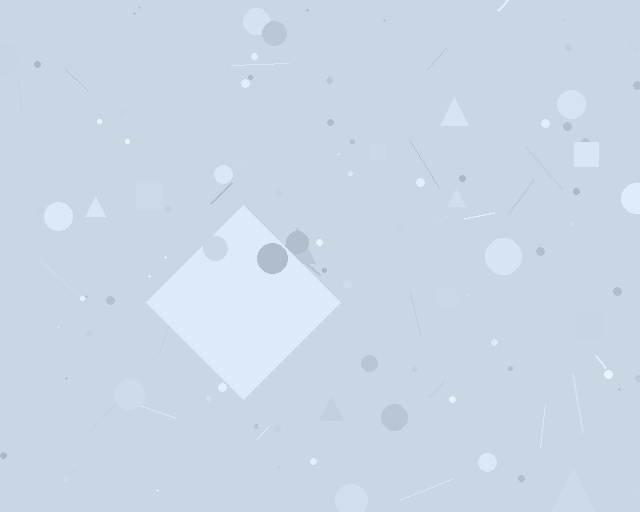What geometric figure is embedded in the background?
A diamond is embedded in the background.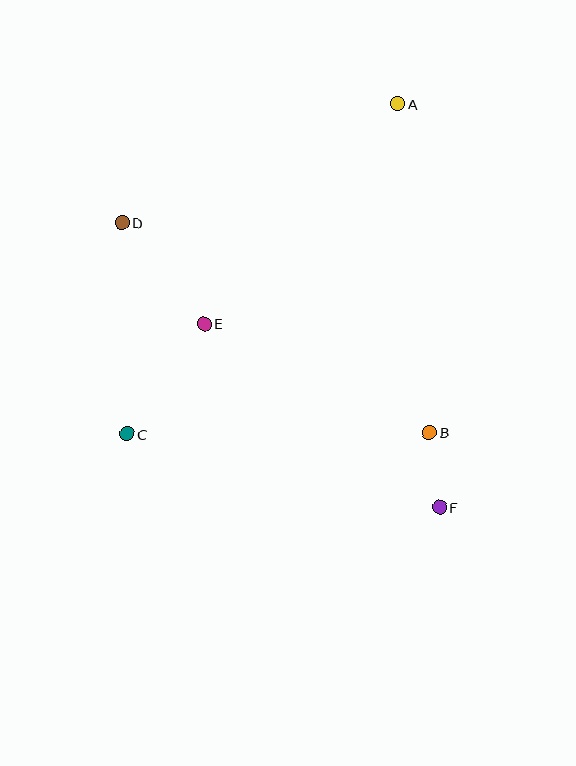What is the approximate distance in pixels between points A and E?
The distance between A and E is approximately 293 pixels.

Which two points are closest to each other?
Points B and F are closest to each other.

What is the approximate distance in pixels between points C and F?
The distance between C and F is approximately 321 pixels.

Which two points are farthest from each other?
Points A and C are farthest from each other.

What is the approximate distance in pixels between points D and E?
The distance between D and E is approximately 130 pixels.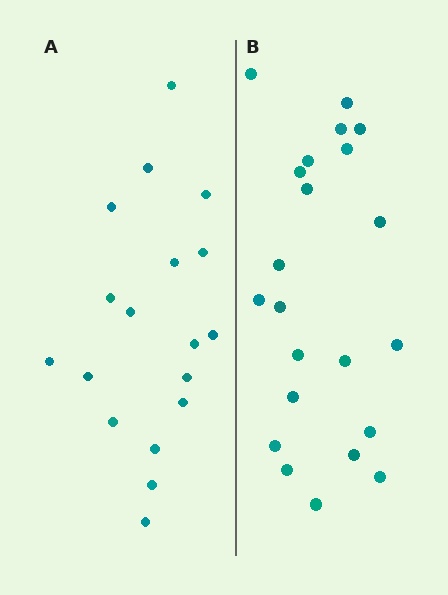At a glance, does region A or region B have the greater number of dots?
Region B (the right region) has more dots.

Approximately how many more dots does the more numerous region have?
Region B has about 4 more dots than region A.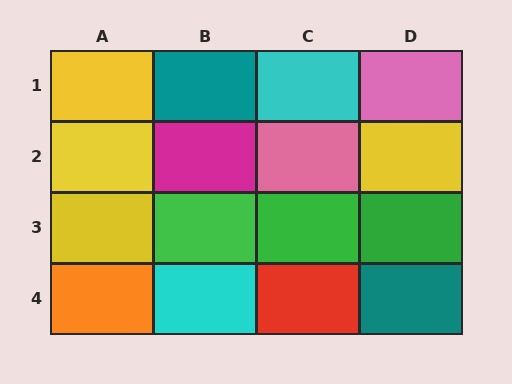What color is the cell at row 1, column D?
Pink.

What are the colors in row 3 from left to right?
Yellow, green, green, green.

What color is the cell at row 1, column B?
Teal.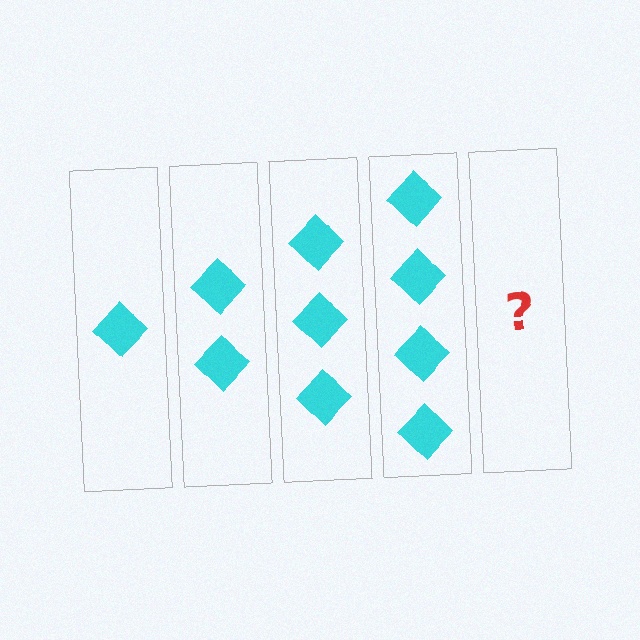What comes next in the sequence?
The next element should be 5 diamonds.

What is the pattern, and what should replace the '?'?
The pattern is that each step adds one more diamond. The '?' should be 5 diamonds.